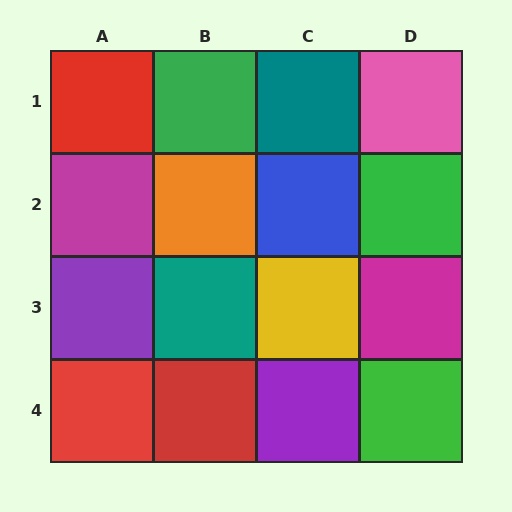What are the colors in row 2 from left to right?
Magenta, orange, blue, green.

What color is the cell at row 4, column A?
Red.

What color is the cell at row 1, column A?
Red.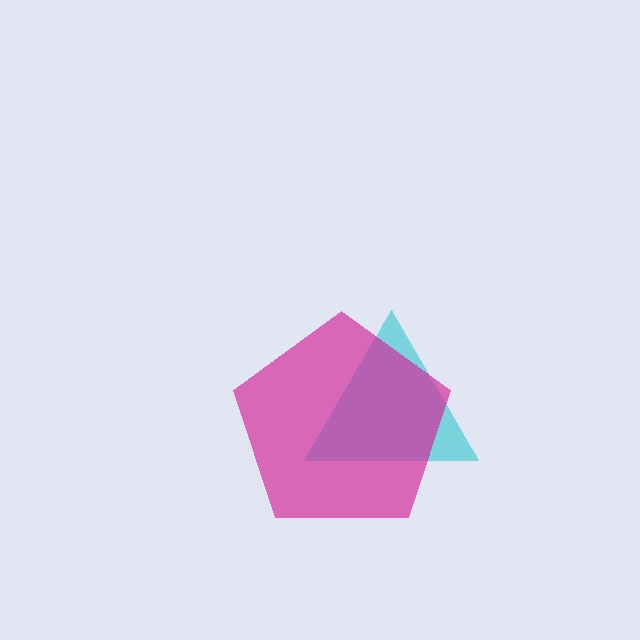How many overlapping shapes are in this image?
There are 2 overlapping shapes in the image.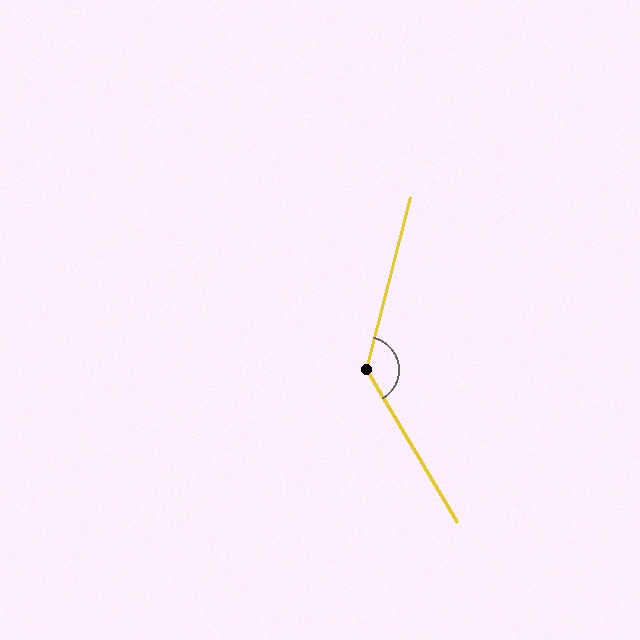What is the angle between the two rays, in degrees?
Approximately 135 degrees.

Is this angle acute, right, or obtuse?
It is obtuse.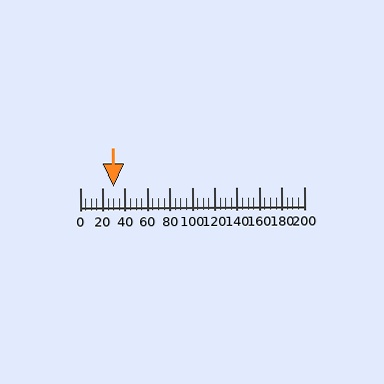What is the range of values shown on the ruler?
The ruler shows values from 0 to 200.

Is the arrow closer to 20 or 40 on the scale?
The arrow is closer to 40.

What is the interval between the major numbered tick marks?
The major tick marks are spaced 20 units apart.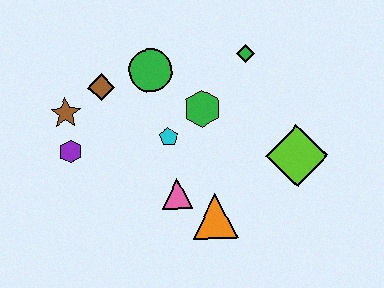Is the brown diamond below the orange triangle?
No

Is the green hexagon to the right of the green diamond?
No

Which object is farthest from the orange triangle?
The brown star is farthest from the orange triangle.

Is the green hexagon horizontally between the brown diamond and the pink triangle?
No